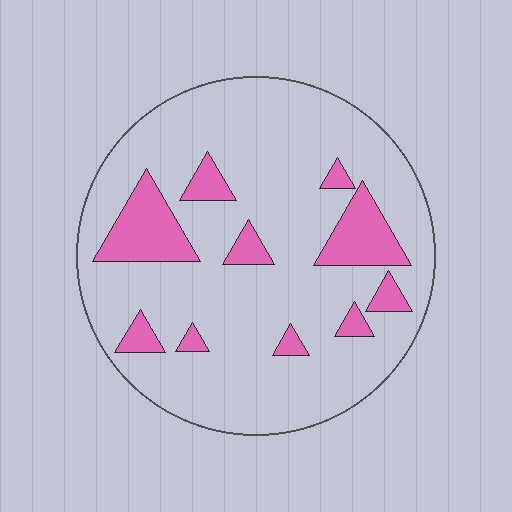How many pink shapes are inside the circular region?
10.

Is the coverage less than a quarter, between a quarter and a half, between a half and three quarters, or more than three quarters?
Less than a quarter.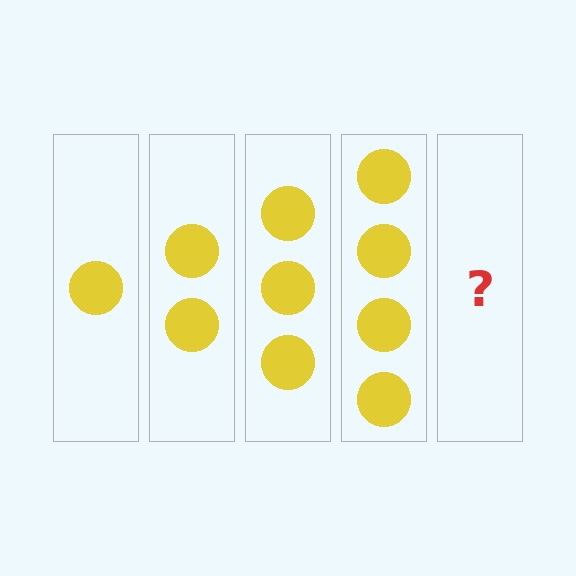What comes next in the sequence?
The next element should be 5 circles.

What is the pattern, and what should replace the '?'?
The pattern is that each step adds one more circle. The '?' should be 5 circles.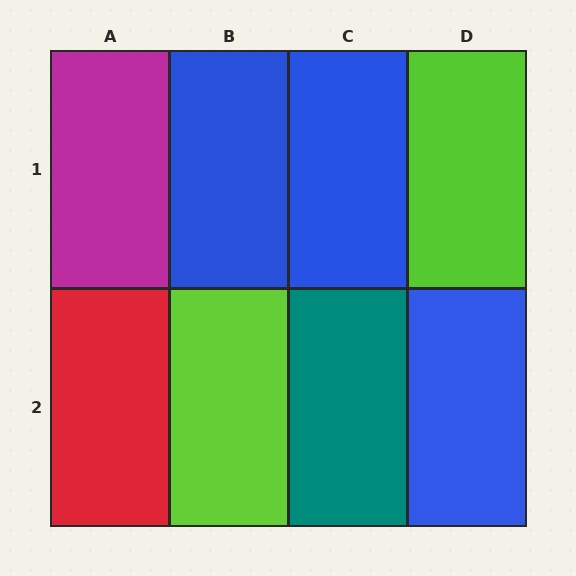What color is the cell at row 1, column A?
Magenta.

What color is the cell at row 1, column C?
Blue.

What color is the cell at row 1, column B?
Blue.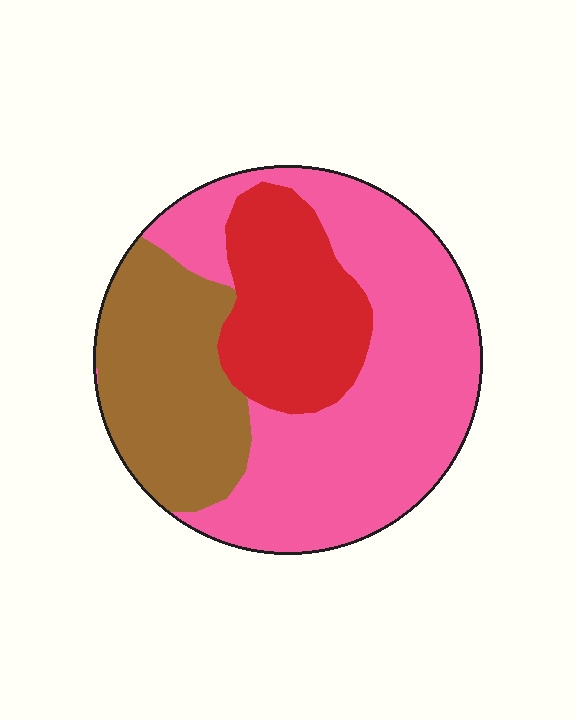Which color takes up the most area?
Pink, at roughly 50%.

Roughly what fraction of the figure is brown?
Brown covers around 25% of the figure.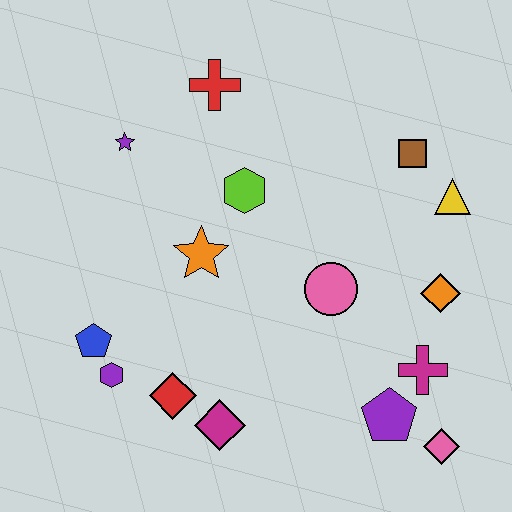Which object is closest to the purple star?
The red cross is closest to the purple star.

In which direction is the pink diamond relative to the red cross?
The pink diamond is below the red cross.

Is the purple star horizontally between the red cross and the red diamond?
No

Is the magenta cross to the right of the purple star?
Yes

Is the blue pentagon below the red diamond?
No